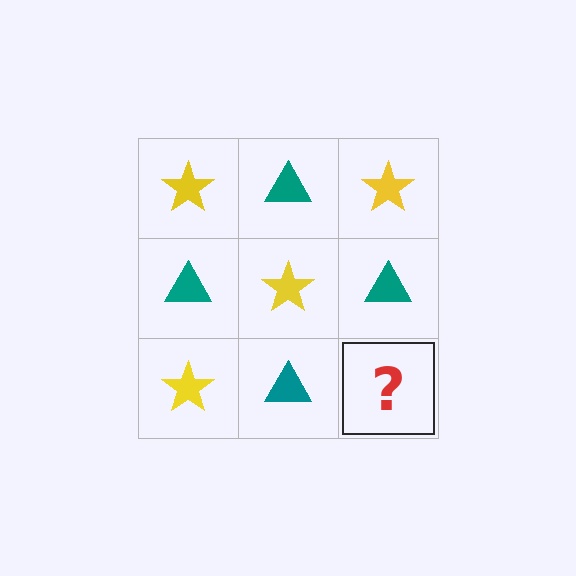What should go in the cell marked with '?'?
The missing cell should contain a yellow star.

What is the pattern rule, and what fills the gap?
The rule is that it alternates yellow star and teal triangle in a checkerboard pattern. The gap should be filled with a yellow star.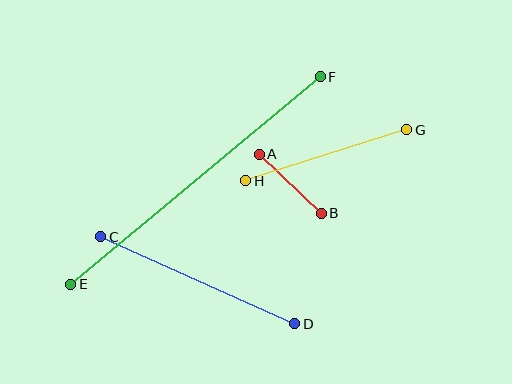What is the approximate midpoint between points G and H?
The midpoint is at approximately (326, 155) pixels.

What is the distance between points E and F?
The distance is approximately 325 pixels.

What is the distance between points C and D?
The distance is approximately 213 pixels.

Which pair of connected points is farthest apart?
Points E and F are farthest apart.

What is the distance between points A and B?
The distance is approximately 86 pixels.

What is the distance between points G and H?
The distance is approximately 169 pixels.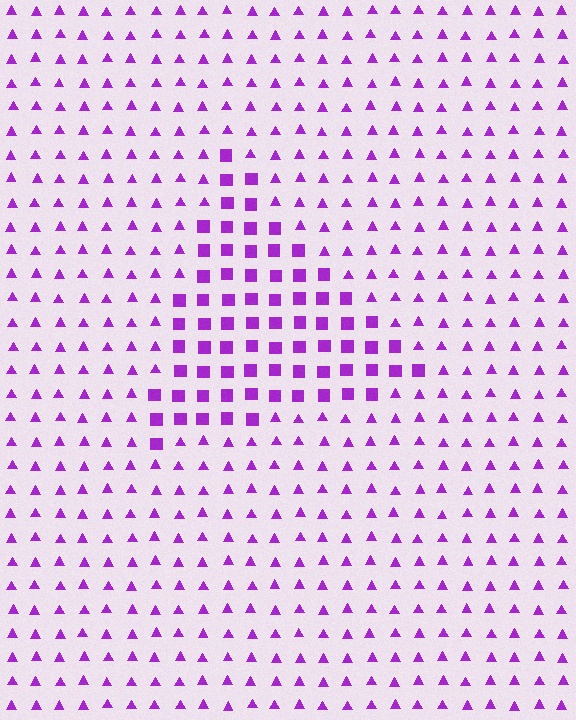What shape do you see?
I see a triangle.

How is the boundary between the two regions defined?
The boundary is defined by a change in element shape: squares inside vs. triangles outside. All elements share the same color and spacing.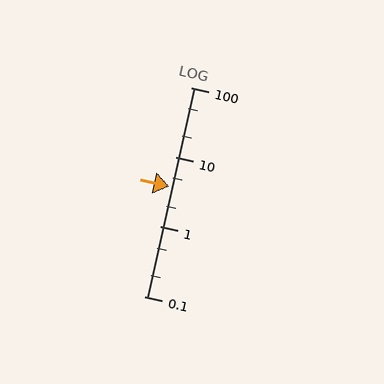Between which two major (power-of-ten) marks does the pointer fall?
The pointer is between 1 and 10.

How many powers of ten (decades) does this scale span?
The scale spans 3 decades, from 0.1 to 100.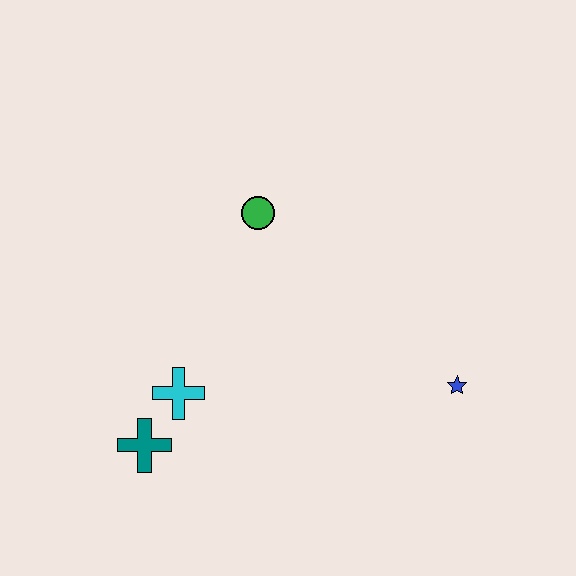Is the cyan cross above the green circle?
No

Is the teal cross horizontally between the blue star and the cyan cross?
No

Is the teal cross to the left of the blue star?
Yes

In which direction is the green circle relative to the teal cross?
The green circle is above the teal cross.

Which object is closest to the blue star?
The green circle is closest to the blue star.